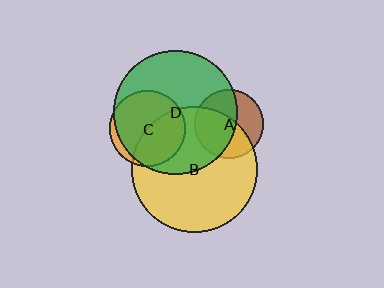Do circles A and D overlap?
Yes.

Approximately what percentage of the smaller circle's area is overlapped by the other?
Approximately 55%.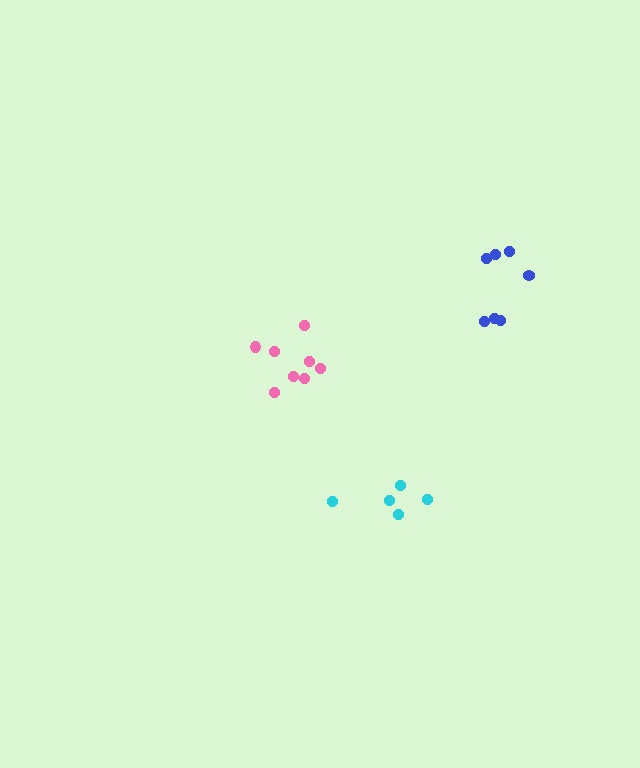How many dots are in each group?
Group 1: 8 dots, Group 2: 5 dots, Group 3: 7 dots (20 total).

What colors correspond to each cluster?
The clusters are colored: pink, cyan, blue.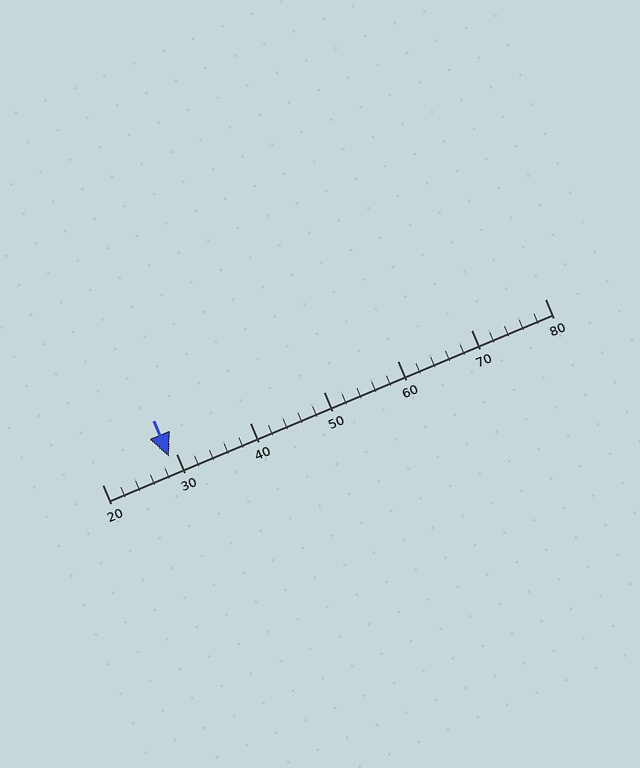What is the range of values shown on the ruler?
The ruler shows values from 20 to 80.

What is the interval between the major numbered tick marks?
The major tick marks are spaced 10 units apart.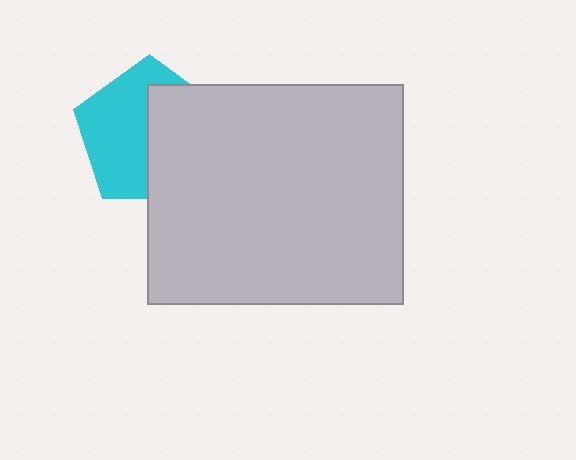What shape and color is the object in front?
The object in front is a light gray rectangle.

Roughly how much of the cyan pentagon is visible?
About half of it is visible (roughly 53%).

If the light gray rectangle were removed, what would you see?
You would see the complete cyan pentagon.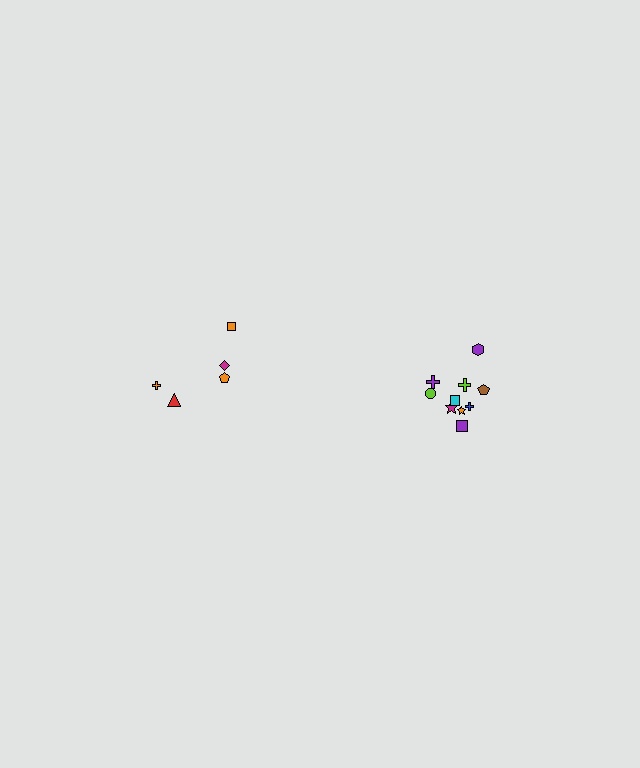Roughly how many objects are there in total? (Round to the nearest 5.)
Roughly 15 objects in total.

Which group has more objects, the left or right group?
The right group.